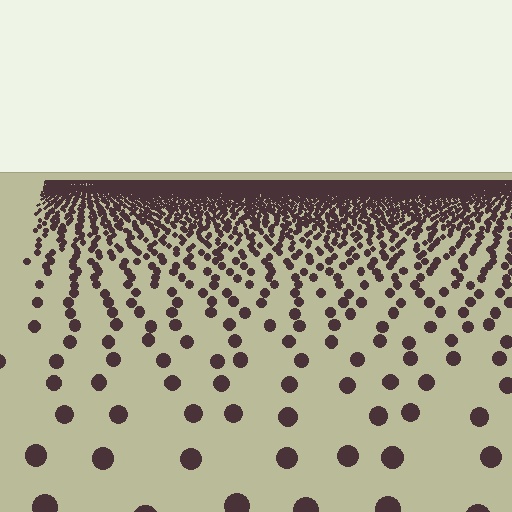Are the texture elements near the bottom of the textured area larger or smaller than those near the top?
Larger. Near the bottom, elements are closer to the viewer and appear at a bigger on-screen size.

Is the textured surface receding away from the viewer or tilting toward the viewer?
The surface is receding away from the viewer. Texture elements get smaller and denser toward the top.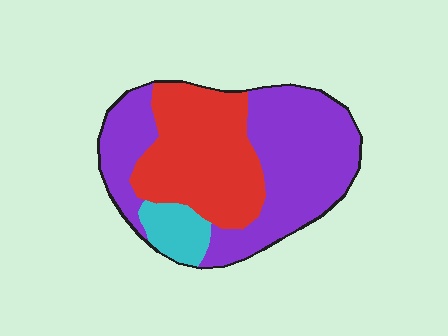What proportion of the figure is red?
Red takes up between a third and a half of the figure.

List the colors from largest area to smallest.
From largest to smallest: purple, red, cyan.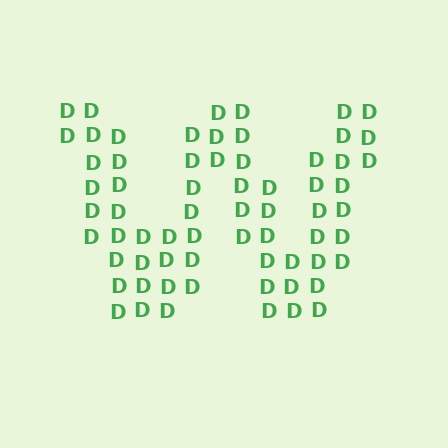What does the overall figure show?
The overall figure shows the letter W.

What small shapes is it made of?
It is made of small letter D's.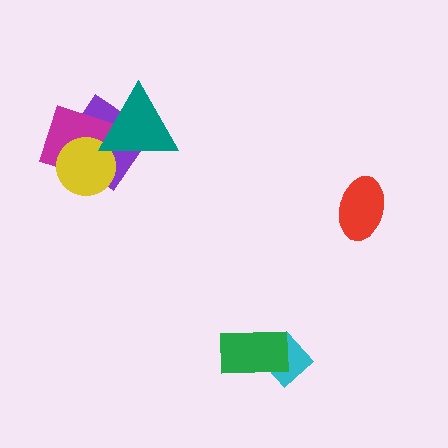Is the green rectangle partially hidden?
No, no other shape covers it.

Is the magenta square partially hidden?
Yes, it is partially covered by another shape.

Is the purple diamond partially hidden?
Yes, it is partially covered by another shape.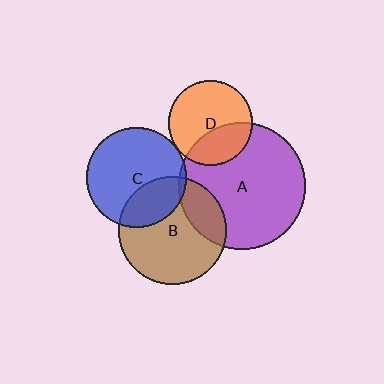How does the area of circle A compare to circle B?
Approximately 1.4 times.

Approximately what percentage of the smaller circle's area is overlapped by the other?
Approximately 30%.